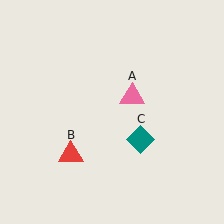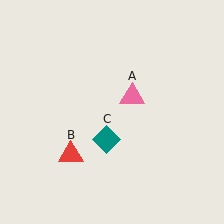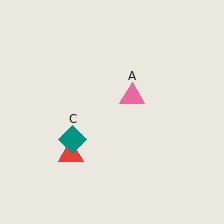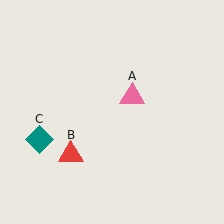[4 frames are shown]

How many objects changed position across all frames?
1 object changed position: teal diamond (object C).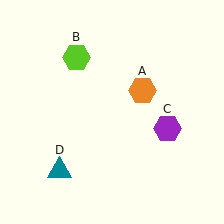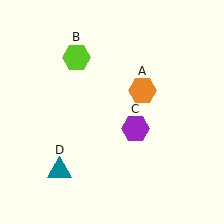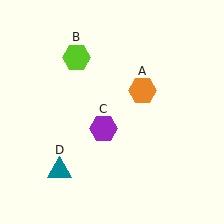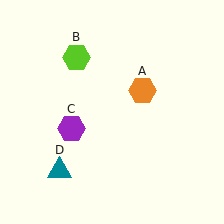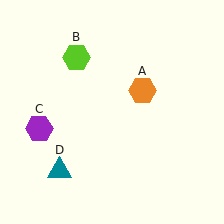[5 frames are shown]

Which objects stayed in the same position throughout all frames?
Orange hexagon (object A) and lime hexagon (object B) and teal triangle (object D) remained stationary.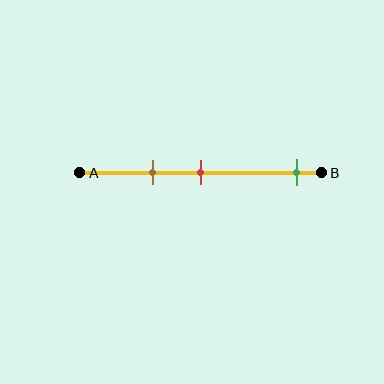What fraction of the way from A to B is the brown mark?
The brown mark is approximately 30% (0.3) of the way from A to B.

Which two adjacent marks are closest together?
The brown and red marks are the closest adjacent pair.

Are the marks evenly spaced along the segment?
No, the marks are not evenly spaced.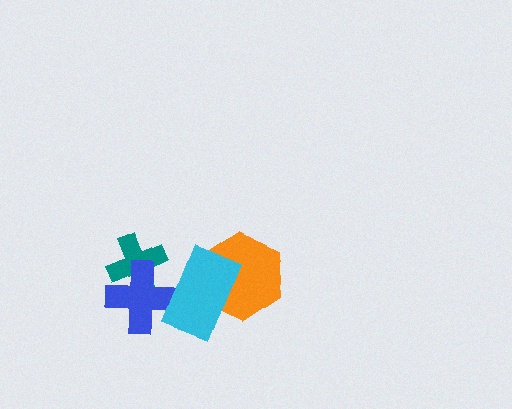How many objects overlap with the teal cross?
1 object overlaps with the teal cross.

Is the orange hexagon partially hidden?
Yes, it is partially covered by another shape.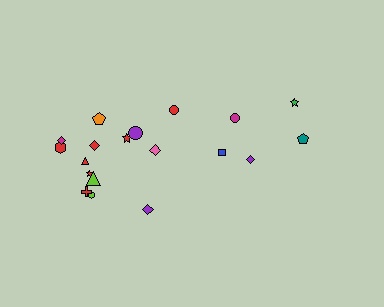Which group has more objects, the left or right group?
The left group.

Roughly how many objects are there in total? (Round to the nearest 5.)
Roughly 20 objects in total.